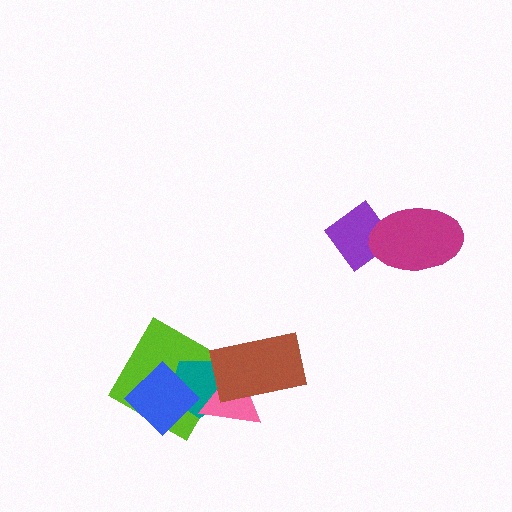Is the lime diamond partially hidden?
Yes, it is partially covered by another shape.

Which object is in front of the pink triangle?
The brown rectangle is in front of the pink triangle.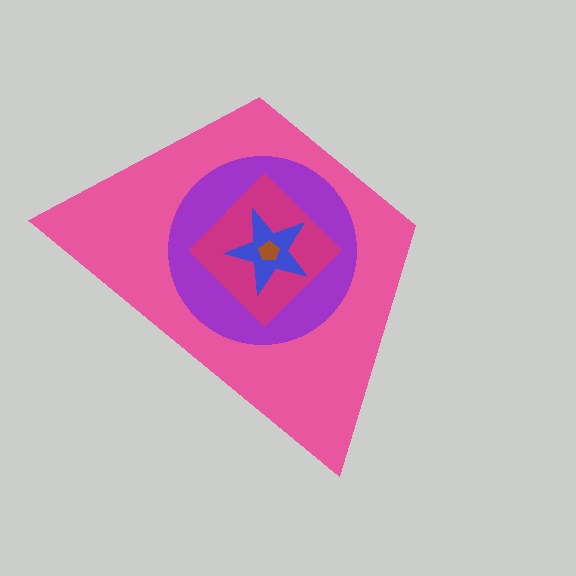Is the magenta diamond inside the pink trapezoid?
Yes.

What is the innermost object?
The brown pentagon.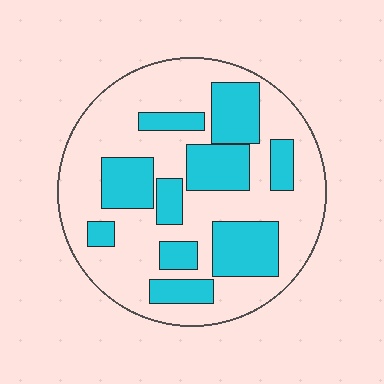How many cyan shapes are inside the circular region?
10.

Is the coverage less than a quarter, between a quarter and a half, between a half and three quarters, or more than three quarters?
Between a quarter and a half.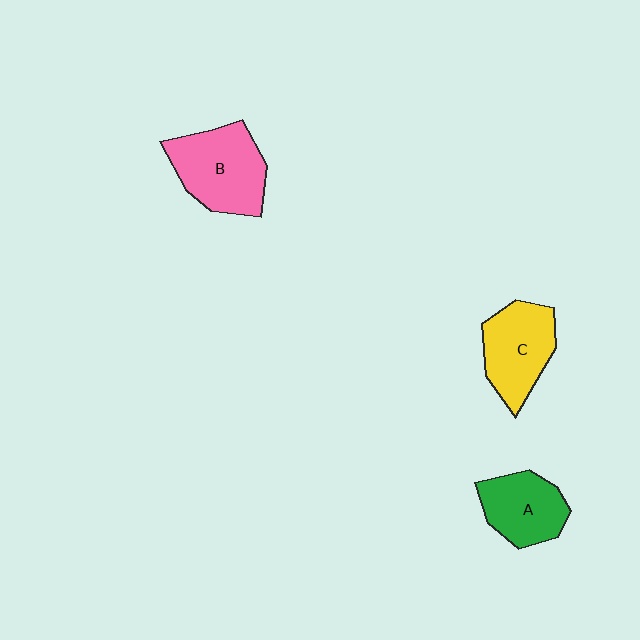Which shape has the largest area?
Shape B (pink).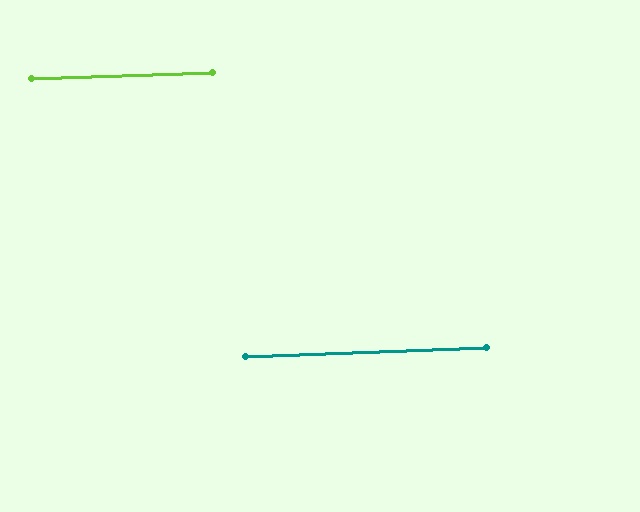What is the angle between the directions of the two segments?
Approximately 0 degrees.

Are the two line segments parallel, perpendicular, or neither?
Parallel — their directions differ by only 0.3°.